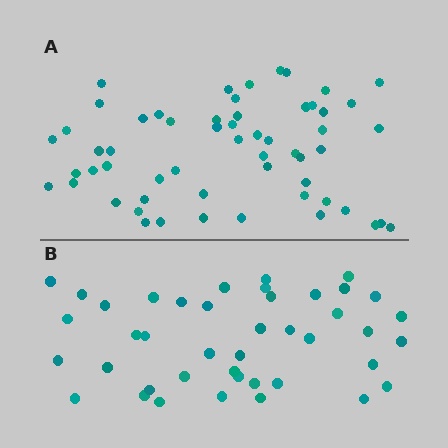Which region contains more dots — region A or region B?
Region A (the top region) has more dots.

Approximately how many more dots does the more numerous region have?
Region A has approximately 15 more dots than region B.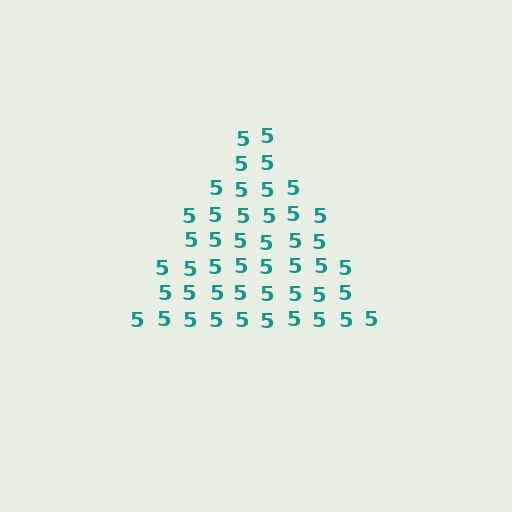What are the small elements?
The small elements are digit 5's.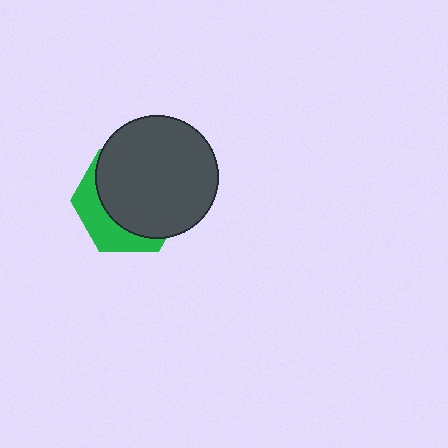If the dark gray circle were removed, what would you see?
You would see the complete green hexagon.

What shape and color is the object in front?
The object in front is a dark gray circle.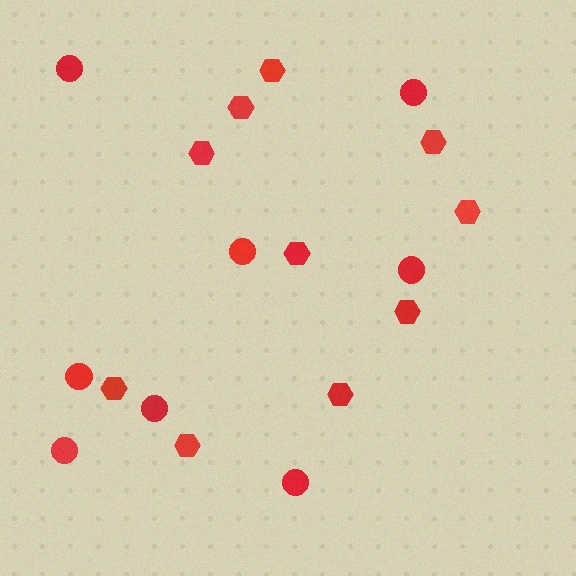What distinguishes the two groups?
There are 2 groups: one group of hexagons (10) and one group of circles (8).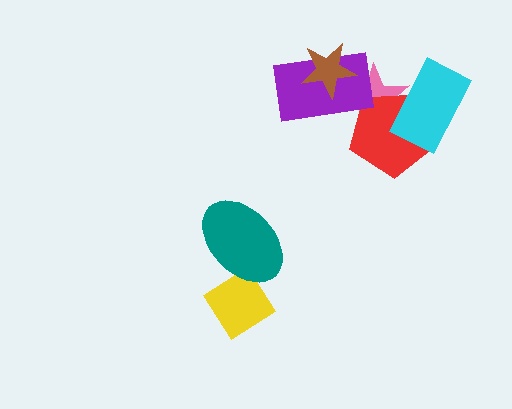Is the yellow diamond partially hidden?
Yes, it is partially covered by another shape.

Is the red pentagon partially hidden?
Yes, it is partially covered by another shape.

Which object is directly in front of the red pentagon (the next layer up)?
The cyan rectangle is directly in front of the red pentagon.